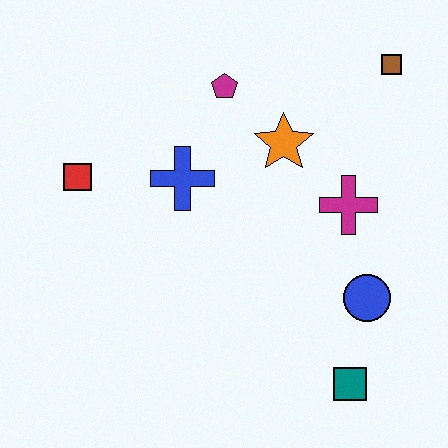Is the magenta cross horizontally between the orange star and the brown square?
Yes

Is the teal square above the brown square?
No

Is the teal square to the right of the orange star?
Yes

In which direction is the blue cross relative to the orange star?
The blue cross is to the left of the orange star.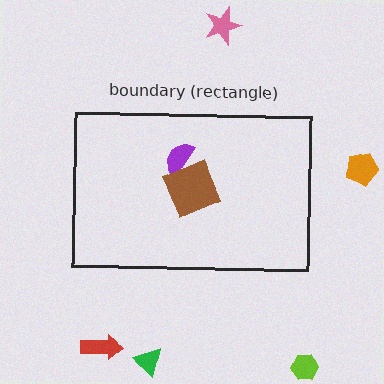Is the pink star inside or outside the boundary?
Outside.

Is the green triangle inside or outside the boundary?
Outside.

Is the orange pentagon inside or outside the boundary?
Outside.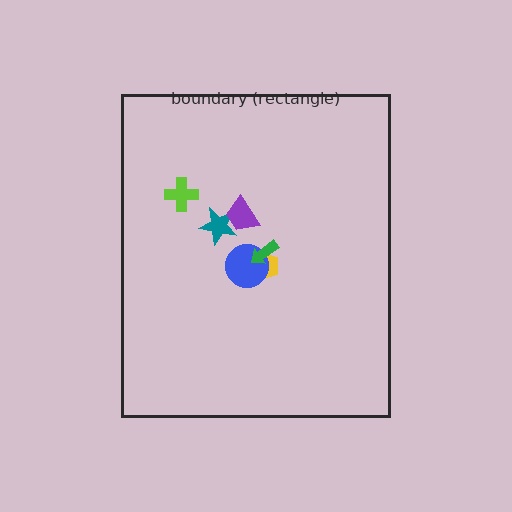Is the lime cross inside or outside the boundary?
Inside.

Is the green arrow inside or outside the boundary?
Inside.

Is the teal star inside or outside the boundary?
Inside.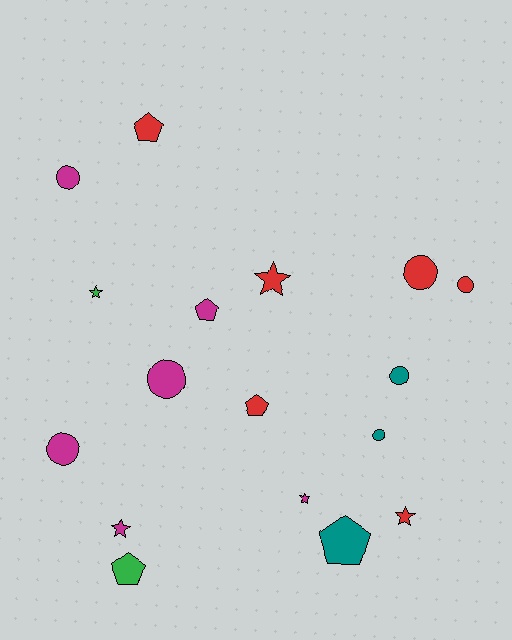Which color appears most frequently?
Red, with 6 objects.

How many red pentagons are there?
There are 2 red pentagons.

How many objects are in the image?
There are 17 objects.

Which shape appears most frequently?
Circle, with 7 objects.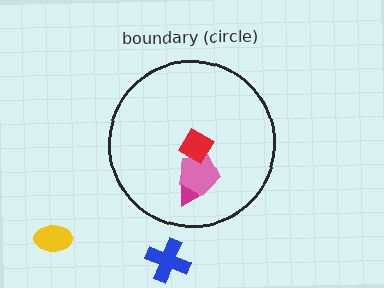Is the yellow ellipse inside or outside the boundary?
Outside.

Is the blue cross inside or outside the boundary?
Outside.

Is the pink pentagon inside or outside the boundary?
Inside.